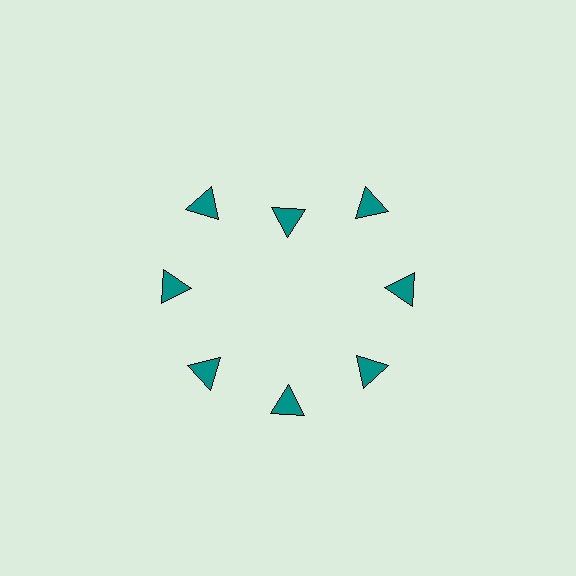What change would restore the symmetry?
The symmetry would be restored by moving it outward, back onto the ring so that all 8 triangles sit at equal angles and equal distance from the center.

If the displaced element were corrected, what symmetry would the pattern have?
It would have 8-fold rotational symmetry — the pattern would map onto itself every 45 degrees.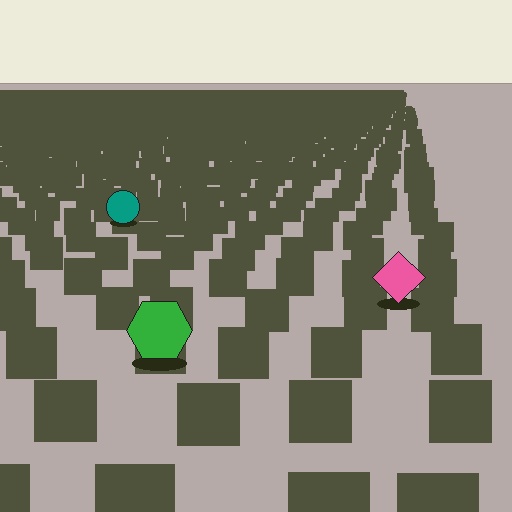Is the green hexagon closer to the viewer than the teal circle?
Yes. The green hexagon is closer — you can tell from the texture gradient: the ground texture is coarser near it.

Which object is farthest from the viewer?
The teal circle is farthest from the viewer. It appears smaller and the ground texture around it is denser.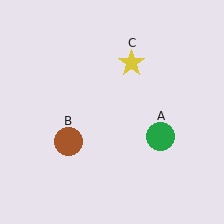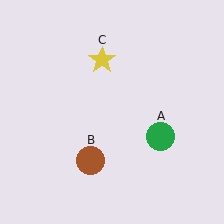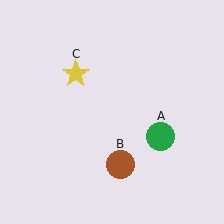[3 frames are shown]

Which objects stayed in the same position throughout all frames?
Green circle (object A) remained stationary.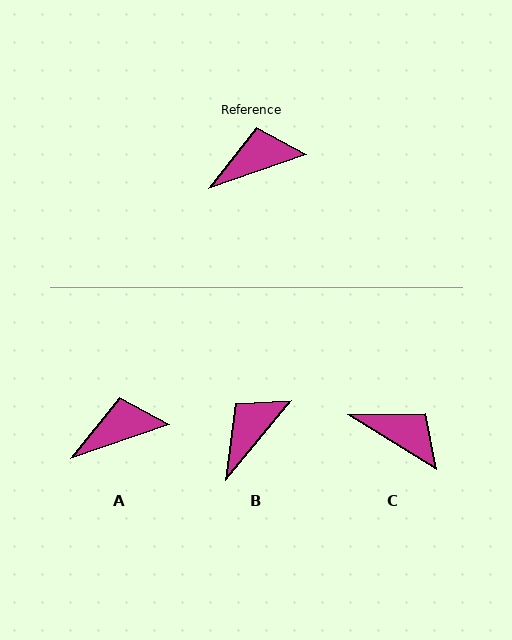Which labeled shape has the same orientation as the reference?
A.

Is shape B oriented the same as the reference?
No, it is off by about 31 degrees.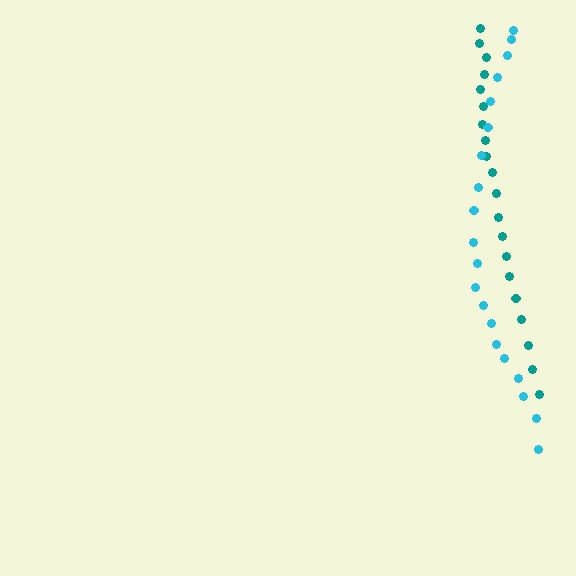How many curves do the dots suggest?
There are 2 distinct paths.